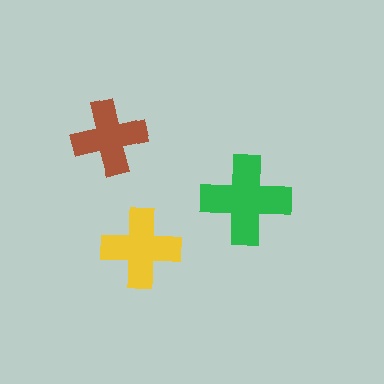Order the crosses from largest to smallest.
the green one, the yellow one, the brown one.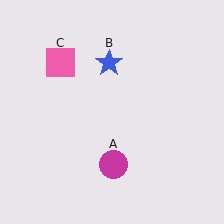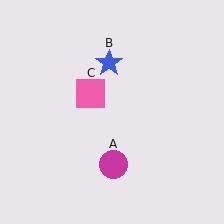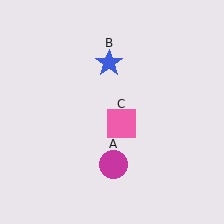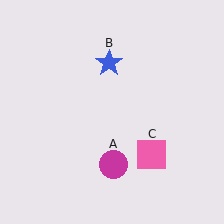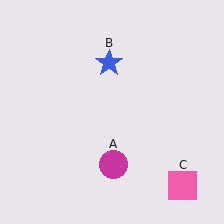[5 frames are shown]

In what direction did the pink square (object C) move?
The pink square (object C) moved down and to the right.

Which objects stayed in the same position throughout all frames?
Magenta circle (object A) and blue star (object B) remained stationary.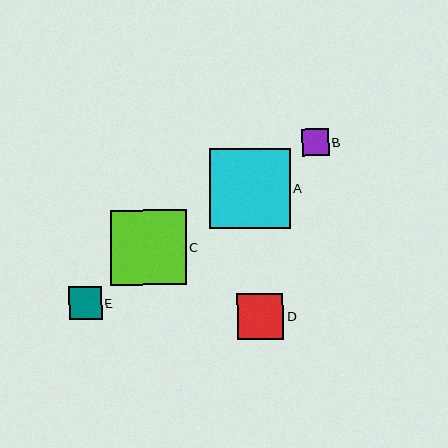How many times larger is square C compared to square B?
Square C is approximately 2.8 times the size of square B.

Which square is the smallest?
Square B is the smallest with a size of approximately 27 pixels.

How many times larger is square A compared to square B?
Square A is approximately 3.0 times the size of square B.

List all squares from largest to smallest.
From largest to smallest: A, C, D, E, B.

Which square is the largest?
Square A is the largest with a size of approximately 80 pixels.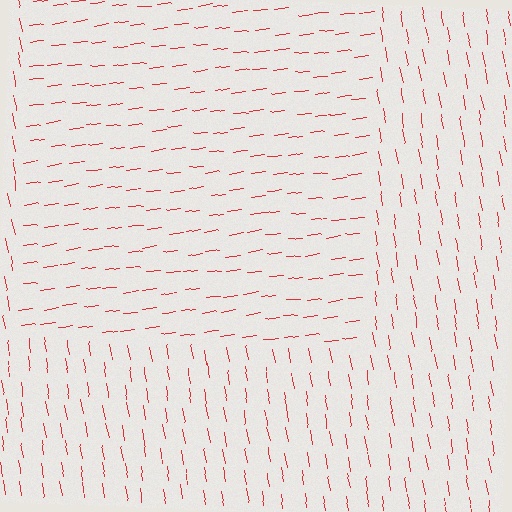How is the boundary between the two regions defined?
The boundary is defined purely by a change in line orientation (approximately 87 degrees difference). All lines are the same color and thickness.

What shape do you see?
I see a rectangle.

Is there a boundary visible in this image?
Yes, there is a texture boundary formed by a change in line orientation.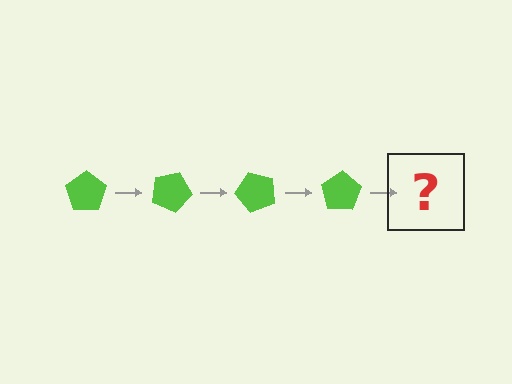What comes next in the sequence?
The next element should be a lime pentagon rotated 100 degrees.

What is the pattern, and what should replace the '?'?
The pattern is that the pentagon rotates 25 degrees each step. The '?' should be a lime pentagon rotated 100 degrees.